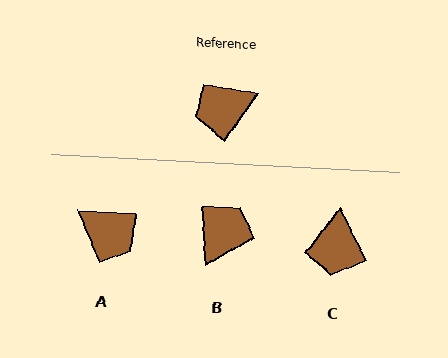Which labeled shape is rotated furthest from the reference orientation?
B, about 143 degrees away.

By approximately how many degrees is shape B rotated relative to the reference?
Approximately 143 degrees clockwise.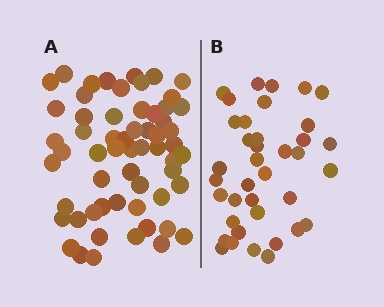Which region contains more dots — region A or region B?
Region A (the left region) has more dots.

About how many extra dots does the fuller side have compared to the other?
Region A has approximately 20 more dots than region B.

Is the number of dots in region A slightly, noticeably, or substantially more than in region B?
Region A has substantially more. The ratio is roughly 1.6 to 1.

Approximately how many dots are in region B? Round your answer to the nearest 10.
About 40 dots. (The exact count is 38, which rounds to 40.)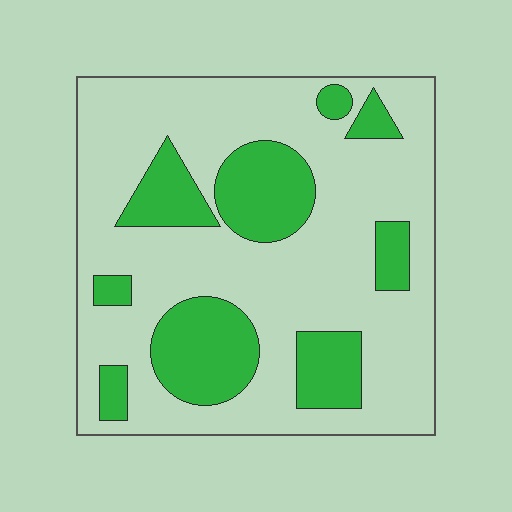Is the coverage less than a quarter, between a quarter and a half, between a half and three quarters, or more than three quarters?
Between a quarter and a half.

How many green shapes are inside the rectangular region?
9.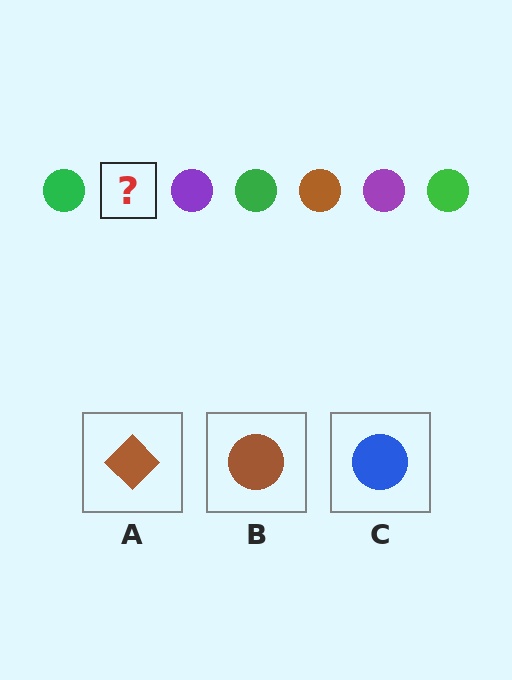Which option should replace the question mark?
Option B.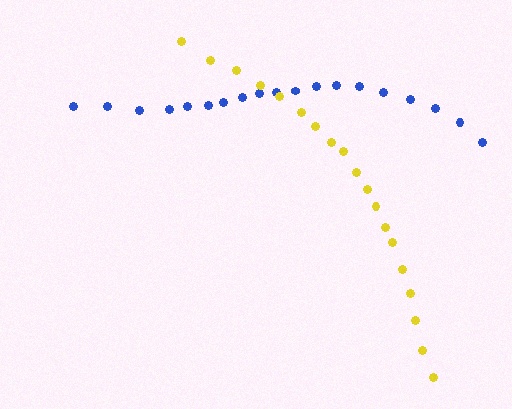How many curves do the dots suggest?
There are 2 distinct paths.